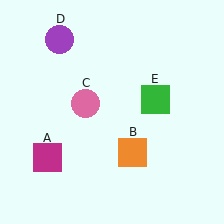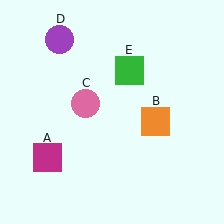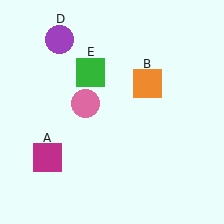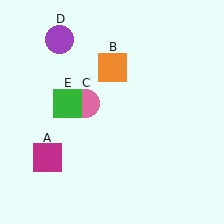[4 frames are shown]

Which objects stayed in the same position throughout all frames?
Magenta square (object A) and pink circle (object C) and purple circle (object D) remained stationary.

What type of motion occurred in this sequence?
The orange square (object B), green square (object E) rotated counterclockwise around the center of the scene.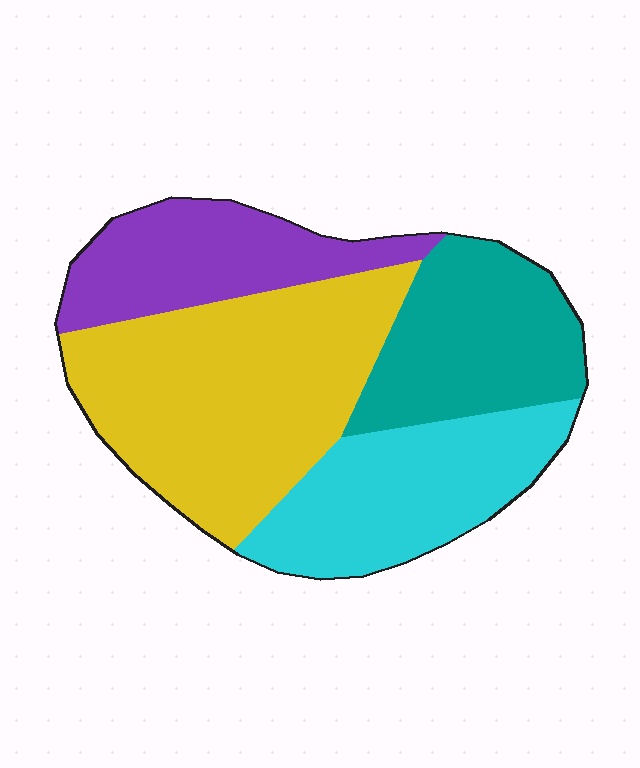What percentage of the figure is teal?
Teal takes up about one fifth (1/5) of the figure.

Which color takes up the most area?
Yellow, at roughly 40%.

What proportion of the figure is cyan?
Cyan covers around 25% of the figure.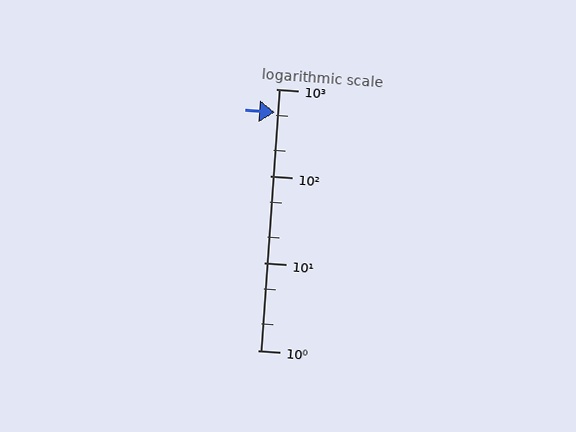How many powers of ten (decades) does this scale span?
The scale spans 3 decades, from 1 to 1000.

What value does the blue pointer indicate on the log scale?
The pointer indicates approximately 540.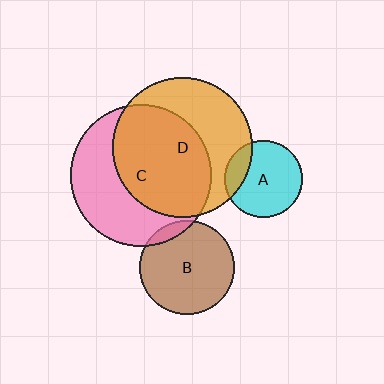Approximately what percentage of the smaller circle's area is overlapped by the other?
Approximately 55%.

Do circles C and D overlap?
Yes.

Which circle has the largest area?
Circle C (pink).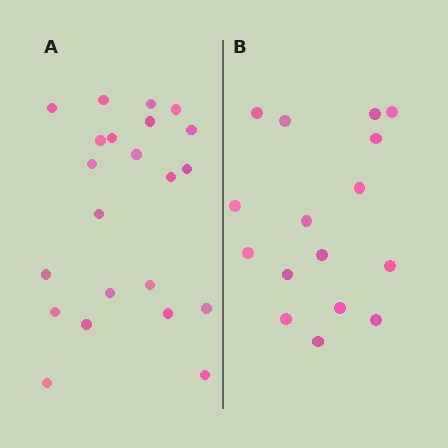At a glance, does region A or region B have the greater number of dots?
Region A (the left region) has more dots.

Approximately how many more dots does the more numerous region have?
Region A has about 6 more dots than region B.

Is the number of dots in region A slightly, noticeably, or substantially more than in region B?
Region A has noticeably more, but not dramatically so. The ratio is roughly 1.4 to 1.